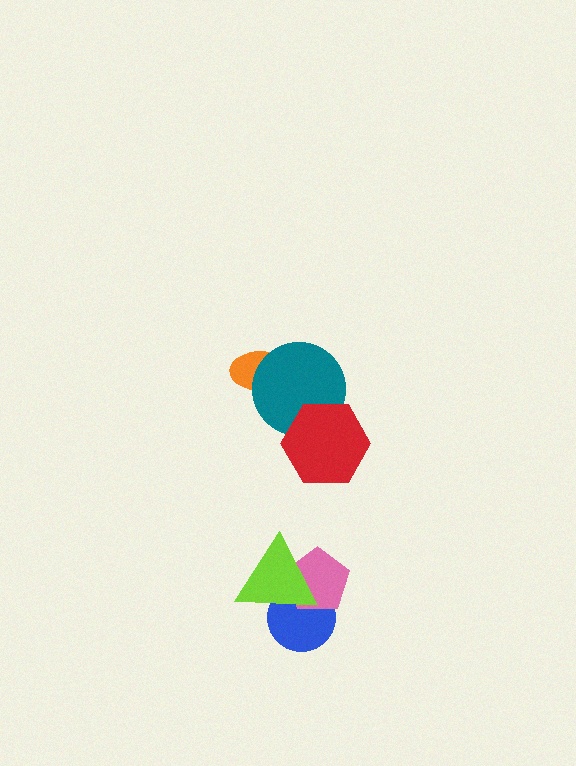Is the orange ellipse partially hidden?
Yes, it is partially covered by another shape.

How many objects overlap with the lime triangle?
2 objects overlap with the lime triangle.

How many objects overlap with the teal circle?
2 objects overlap with the teal circle.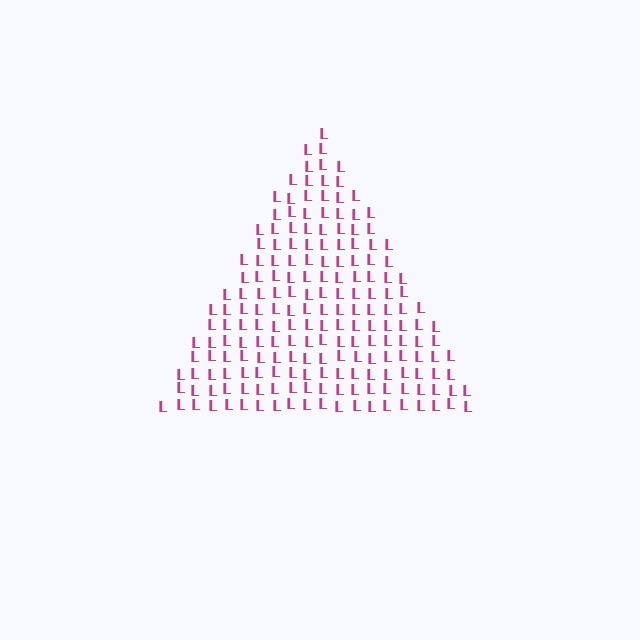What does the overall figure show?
The overall figure shows a triangle.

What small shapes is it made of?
It is made of small letter L's.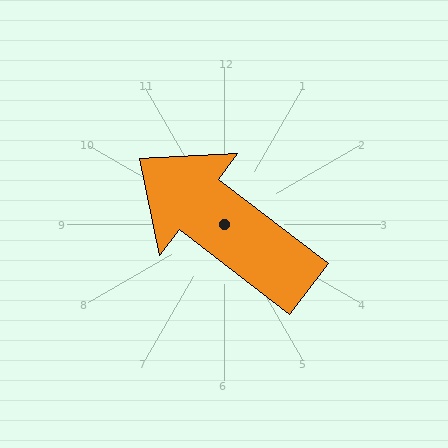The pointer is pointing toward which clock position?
Roughly 10 o'clock.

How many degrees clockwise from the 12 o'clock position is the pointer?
Approximately 308 degrees.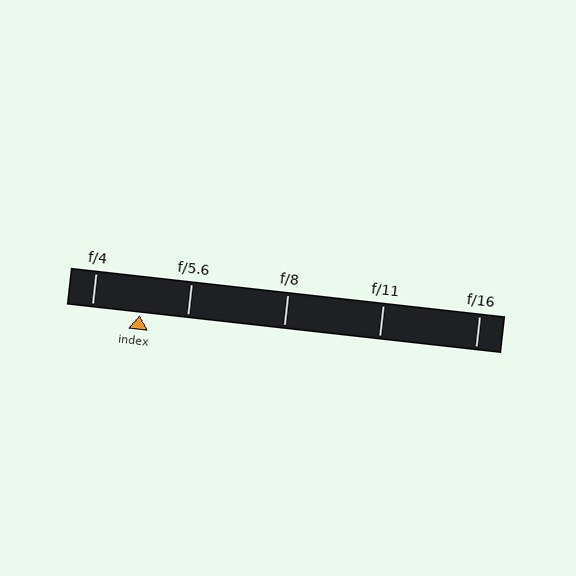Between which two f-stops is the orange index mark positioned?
The index mark is between f/4 and f/5.6.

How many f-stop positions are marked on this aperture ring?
There are 5 f-stop positions marked.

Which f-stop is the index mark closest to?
The index mark is closest to f/4.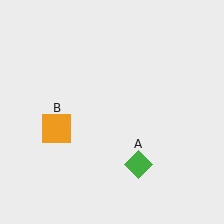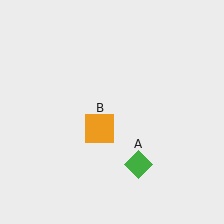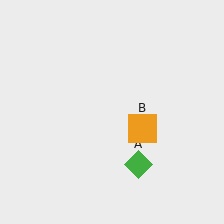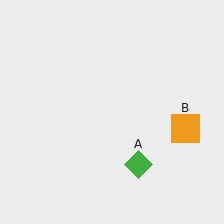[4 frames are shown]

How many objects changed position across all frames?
1 object changed position: orange square (object B).